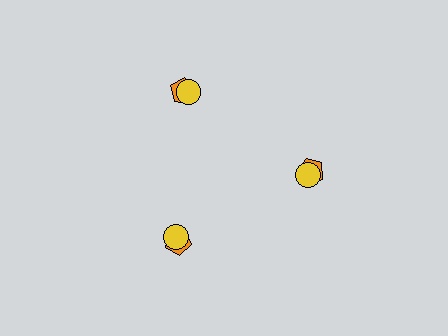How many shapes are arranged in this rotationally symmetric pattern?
There are 6 shapes, arranged in 3 groups of 2.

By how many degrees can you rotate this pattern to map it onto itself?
The pattern maps onto itself every 120 degrees of rotation.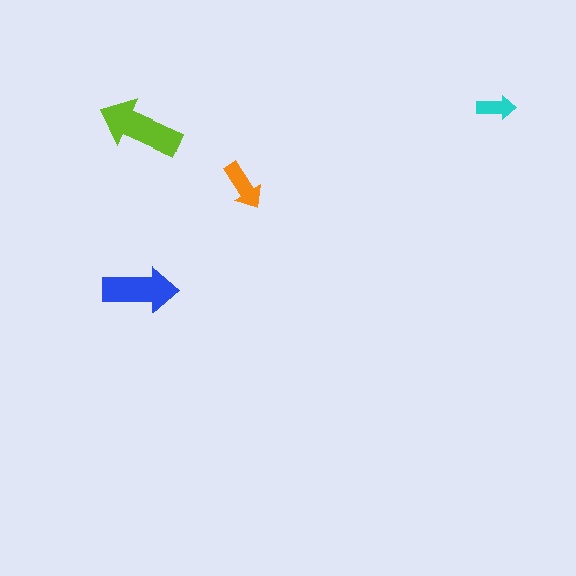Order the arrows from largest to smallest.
the lime one, the blue one, the orange one, the cyan one.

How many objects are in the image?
There are 4 objects in the image.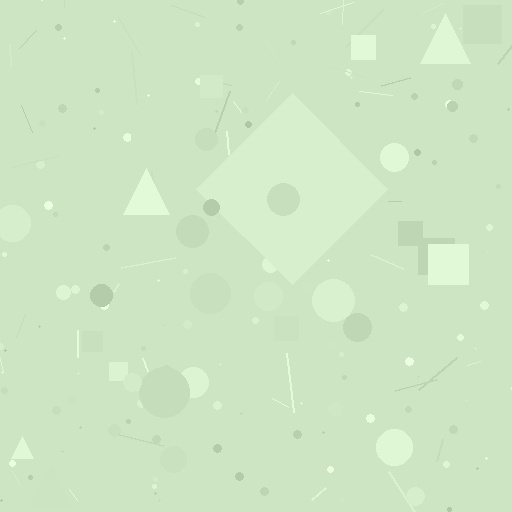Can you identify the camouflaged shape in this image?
The camouflaged shape is a diamond.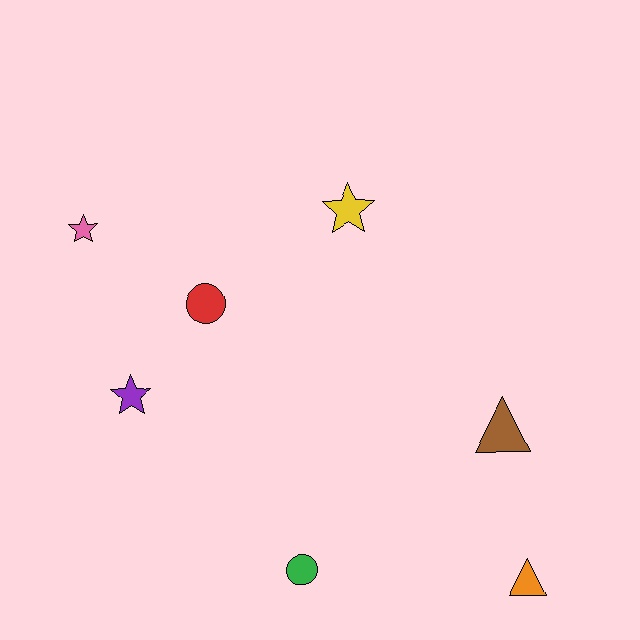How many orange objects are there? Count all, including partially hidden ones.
There is 1 orange object.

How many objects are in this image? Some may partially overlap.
There are 7 objects.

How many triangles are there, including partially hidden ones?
There are 2 triangles.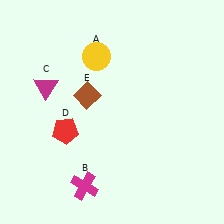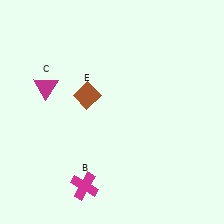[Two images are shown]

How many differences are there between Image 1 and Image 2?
There are 2 differences between the two images.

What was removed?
The red pentagon (D), the yellow circle (A) were removed in Image 2.